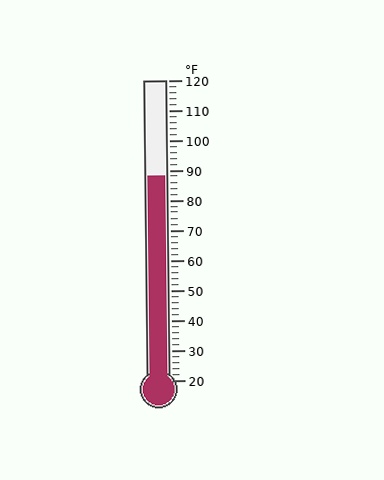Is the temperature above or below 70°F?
The temperature is above 70°F.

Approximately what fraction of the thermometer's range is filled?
The thermometer is filled to approximately 70% of its range.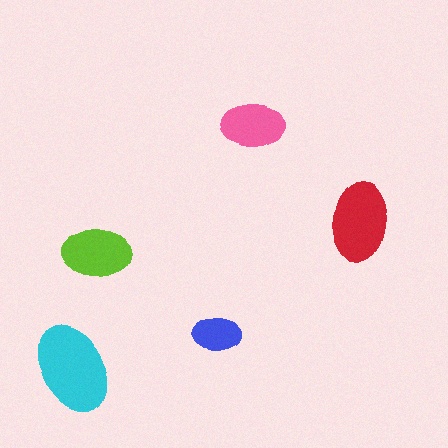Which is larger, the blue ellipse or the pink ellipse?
The pink one.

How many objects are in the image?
There are 5 objects in the image.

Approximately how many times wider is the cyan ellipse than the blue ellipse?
About 2 times wider.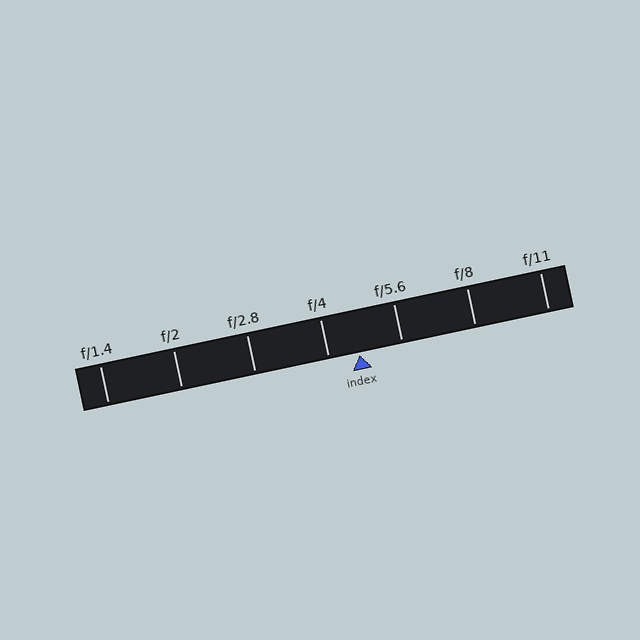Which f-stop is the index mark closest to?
The index mark is closest to f/4.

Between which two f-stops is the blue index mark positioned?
The index mark is between f/4 and f/5.6.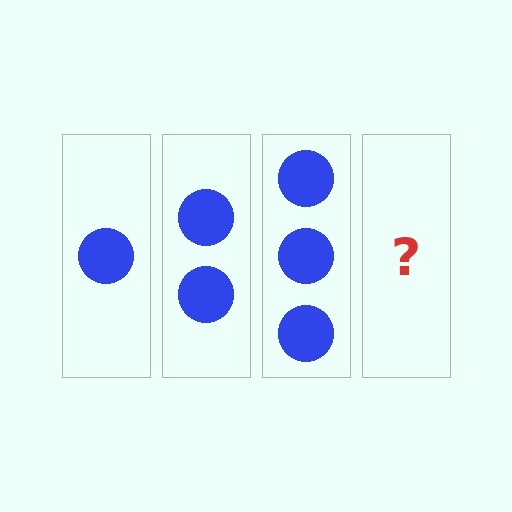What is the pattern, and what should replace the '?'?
The pattern is that each step adds one more circle. The '?' should be 4 circles.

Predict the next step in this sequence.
The next step is 4 circles.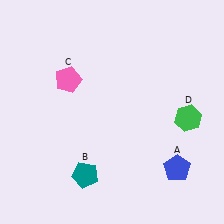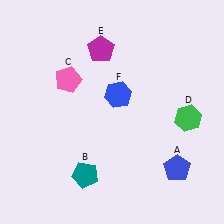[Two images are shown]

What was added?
A magenta pentagon (E), a blue hexagon (F) were added in Image 2.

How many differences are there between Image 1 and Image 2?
There are 2 differences between the two images.